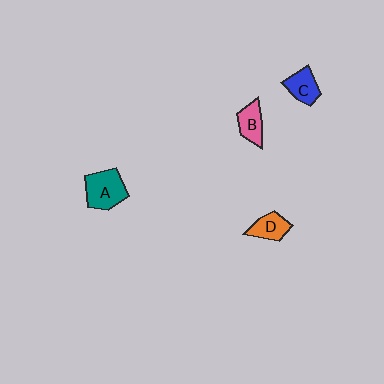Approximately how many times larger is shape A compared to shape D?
Approximately 1.6 times.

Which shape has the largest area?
Shape A (teal).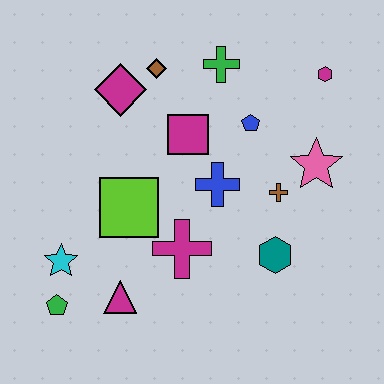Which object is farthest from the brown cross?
The green pentagon is farthest from the brown cross.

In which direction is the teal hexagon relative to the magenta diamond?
The teal hexagon is below the magenta diamond.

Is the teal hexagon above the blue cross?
No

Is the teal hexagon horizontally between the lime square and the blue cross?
No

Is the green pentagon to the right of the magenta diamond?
No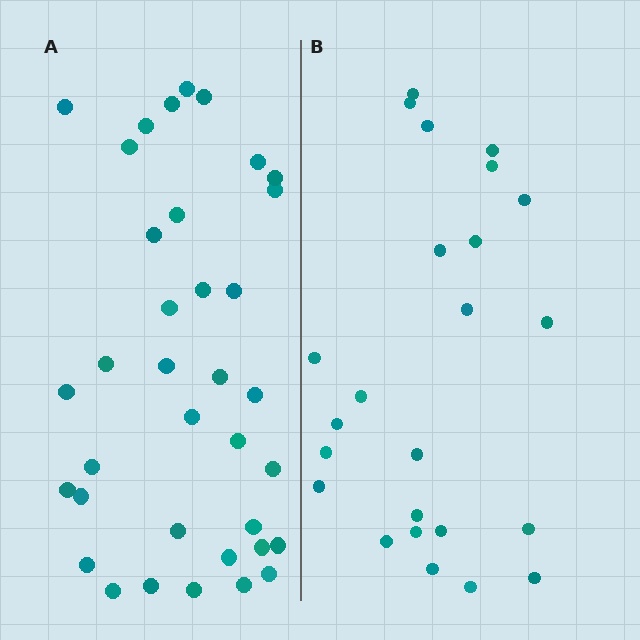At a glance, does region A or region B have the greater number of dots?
Region A (the left region) has more dots.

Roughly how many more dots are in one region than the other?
Region A has roughly 12 or so more dots than region B.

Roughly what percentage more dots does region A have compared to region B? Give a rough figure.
About 50% more.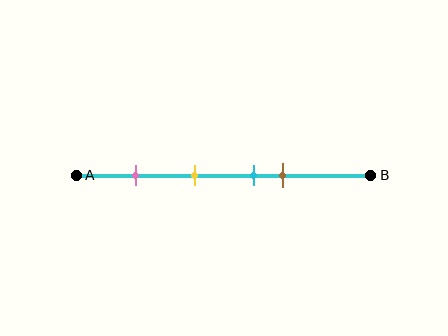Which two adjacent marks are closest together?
The cyan and brown marks are the closest adjacent pair.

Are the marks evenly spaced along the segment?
No, the marks are not evenly spaced.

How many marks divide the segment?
There are 4 marks dividing the segment.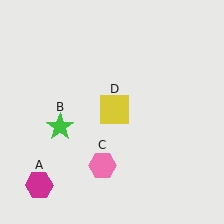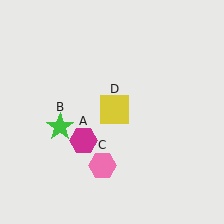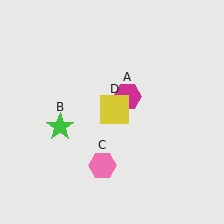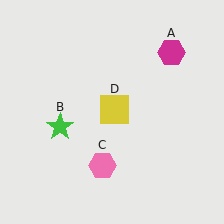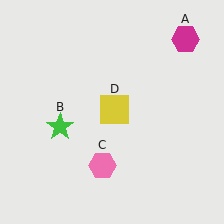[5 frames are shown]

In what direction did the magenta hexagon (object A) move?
The magenta hexagon (object A) moved up and to the right.